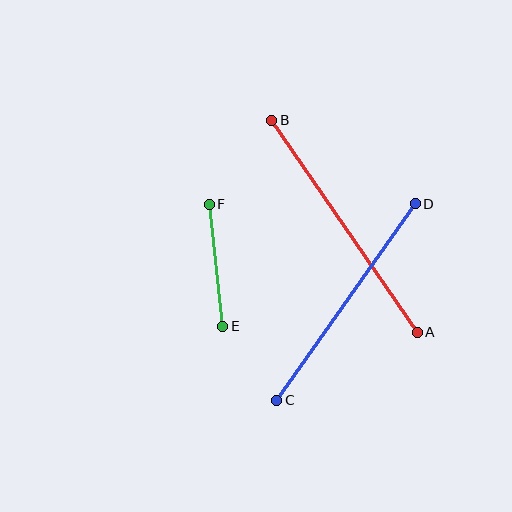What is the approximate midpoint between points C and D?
The midpoint is at approximately (346, 302) pixels.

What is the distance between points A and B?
The distance is approximately 257 pixels.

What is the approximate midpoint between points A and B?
The midpoint is at approximately (344, 226) pixels.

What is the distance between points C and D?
The distance is approximately 240 pixels.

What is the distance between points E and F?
The distance is approximately 122 pixels.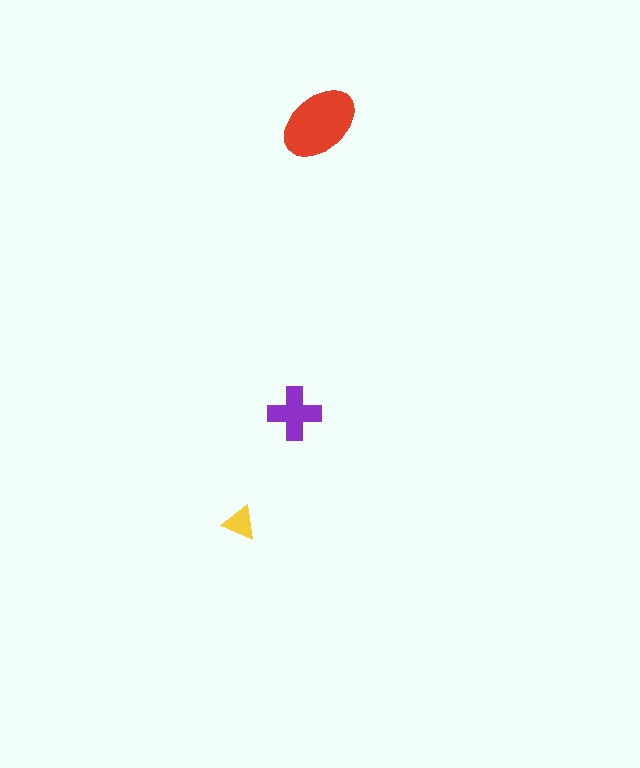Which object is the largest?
The red ellipse.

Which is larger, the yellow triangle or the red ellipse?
The red ellipse.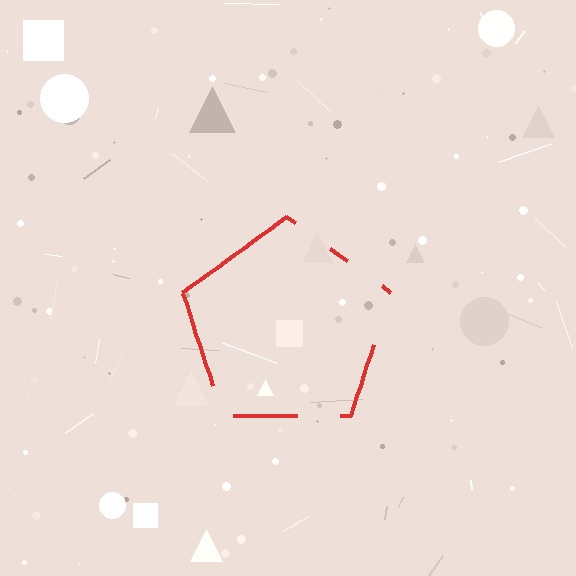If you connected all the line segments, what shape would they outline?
They would outline a pentagon.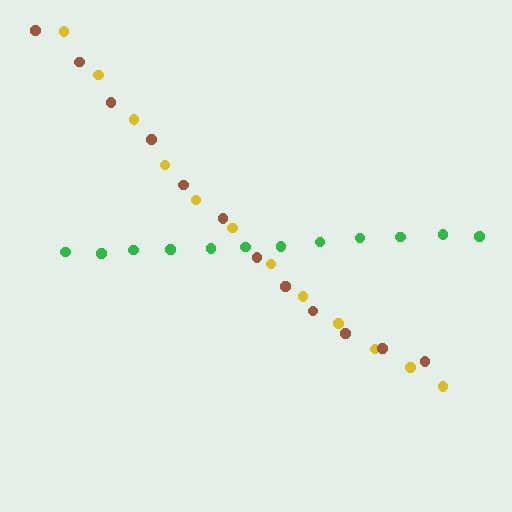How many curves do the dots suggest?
There are 3 distinct paths.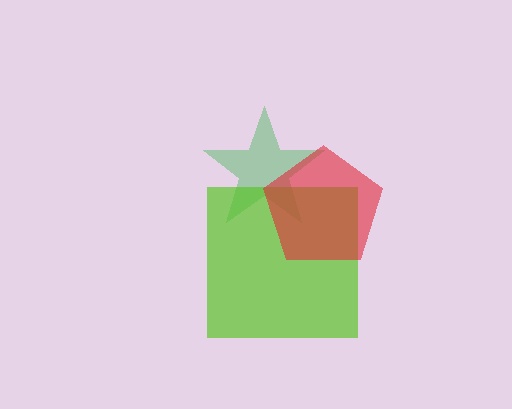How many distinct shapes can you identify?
There are 3 distinct shapes: a green star, a lime square, a red pentagon.